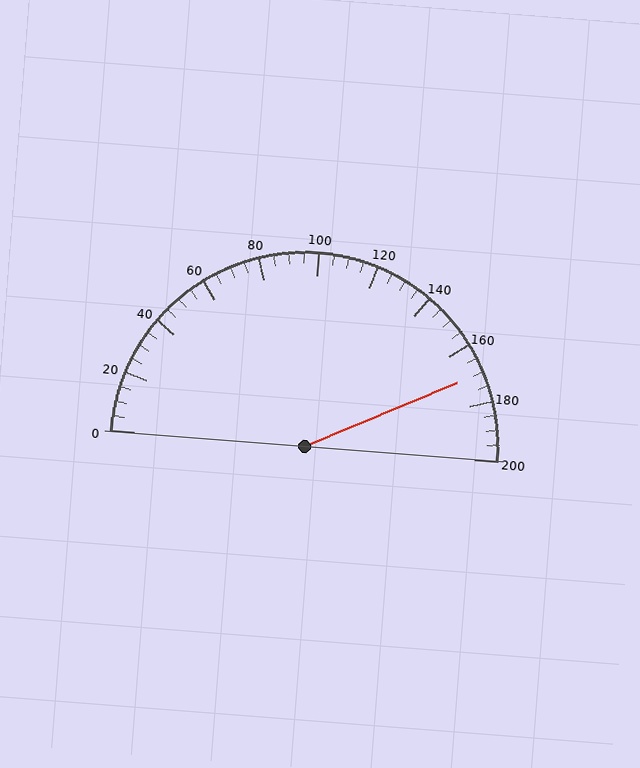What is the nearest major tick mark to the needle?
The nearest major tick mark is 160.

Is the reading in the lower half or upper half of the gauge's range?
The reading is in the upper half of the range (0 to 200).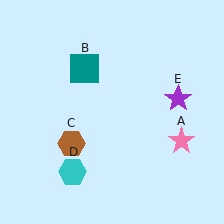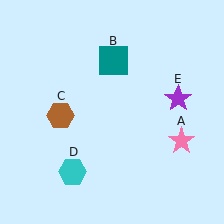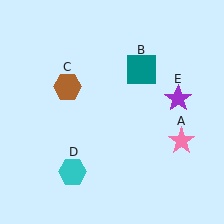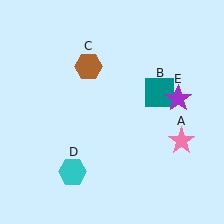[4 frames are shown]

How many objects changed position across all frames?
2 objects changed position: teal square (object B), brown hexagon (object C).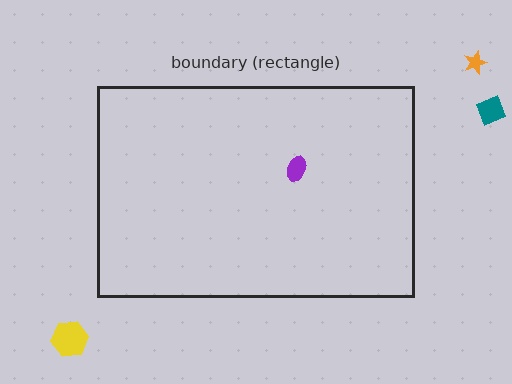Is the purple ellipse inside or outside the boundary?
Inside.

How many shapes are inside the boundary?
1 inside, 3 outside.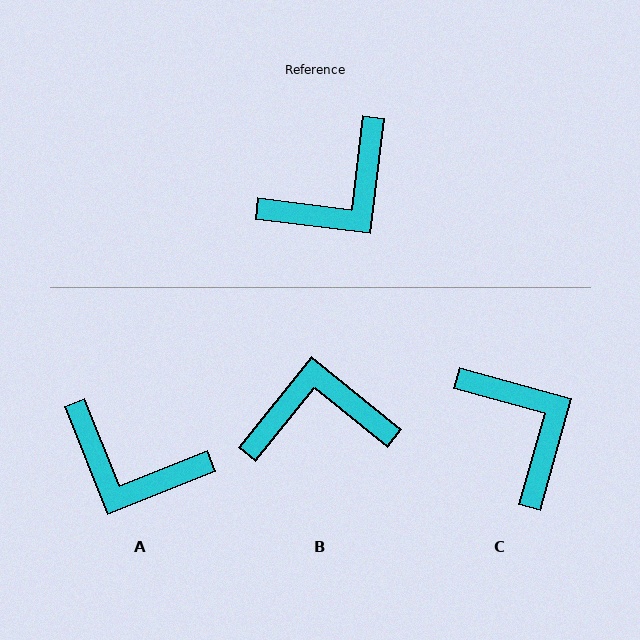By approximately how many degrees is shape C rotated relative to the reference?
Approximately 81 degrees counter-clockwise.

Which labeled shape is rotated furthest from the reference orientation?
B, about 148 degrees away.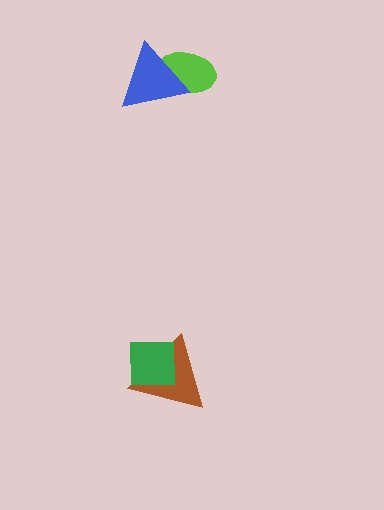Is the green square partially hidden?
No, no other shape covers it.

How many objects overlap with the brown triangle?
1 object overlaps with the brown triangle.